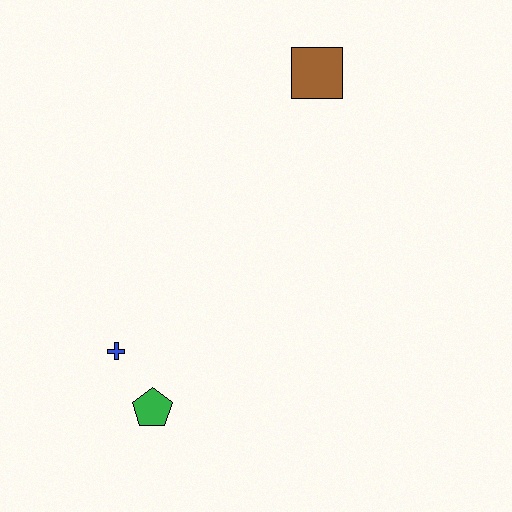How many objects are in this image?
There are 3 objects.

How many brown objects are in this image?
There is 1 brown object.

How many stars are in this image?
There are no stars.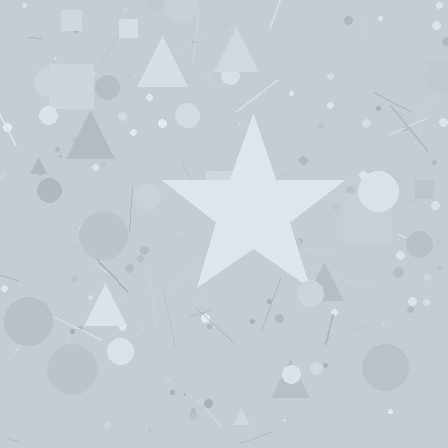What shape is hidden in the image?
A star is hidden in the image.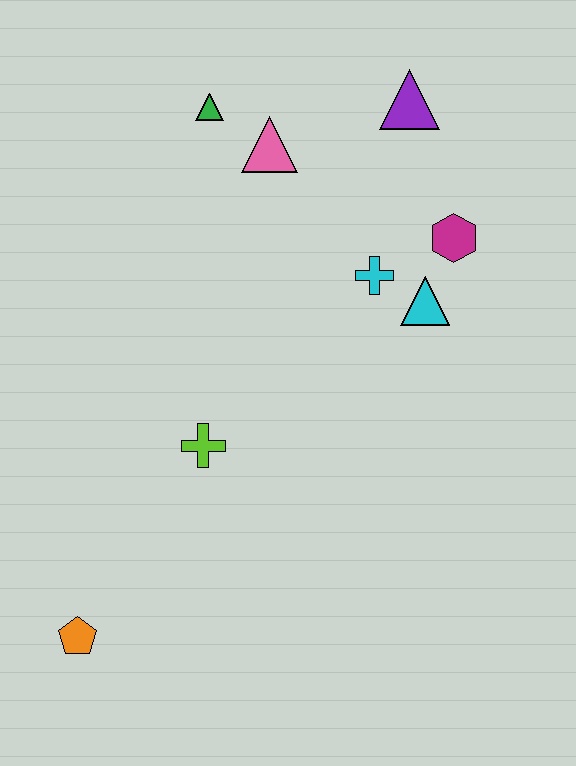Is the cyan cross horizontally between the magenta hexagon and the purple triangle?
No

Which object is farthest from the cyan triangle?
The orange pentagon is farthest from the cyan triangle.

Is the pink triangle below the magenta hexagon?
No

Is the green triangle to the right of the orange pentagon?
Yes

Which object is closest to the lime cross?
The orange pentagon is closest to the lime cross.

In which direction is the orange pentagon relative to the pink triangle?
The orange pentagon is below the pink triangle.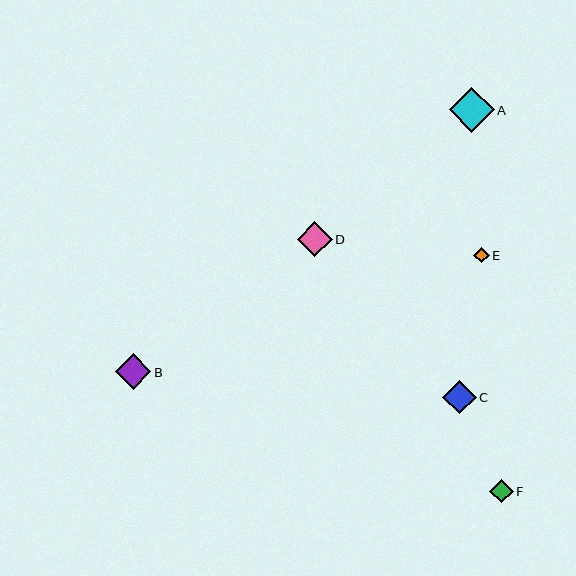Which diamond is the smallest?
Diamond E is the smallest with a size of approximately 15 pixels.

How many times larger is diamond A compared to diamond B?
Diamond A is approximately 1.3 times the size of diamond B.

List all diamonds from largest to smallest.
From largest to smallest: A, B, D, C, F, E.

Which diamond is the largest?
Diamond A is the largest with a size of approximately 45 pixels.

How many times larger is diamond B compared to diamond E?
Diamond B is approximately 2.3 times the size of diamond E.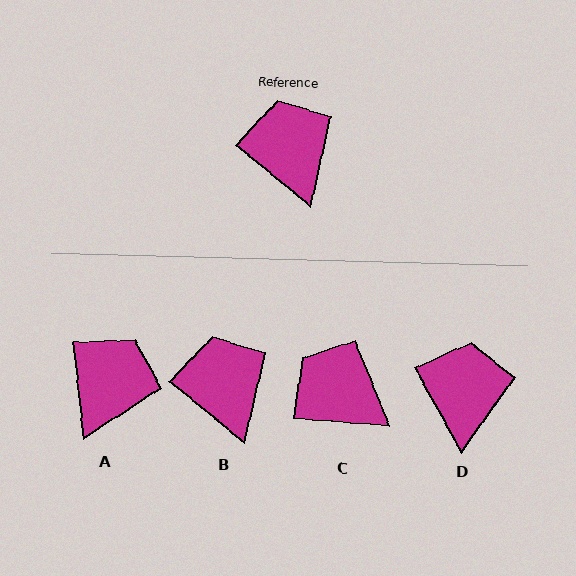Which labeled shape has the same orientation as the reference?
B.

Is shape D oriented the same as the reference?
No, it is off by about 22 degrees.